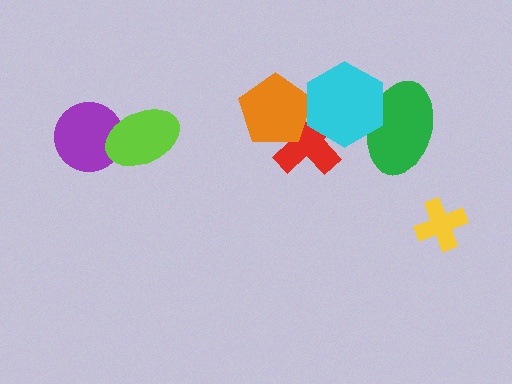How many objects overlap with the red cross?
2 objects overlap with the red cross.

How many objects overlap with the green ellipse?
1 object overlaps with the green ellipse.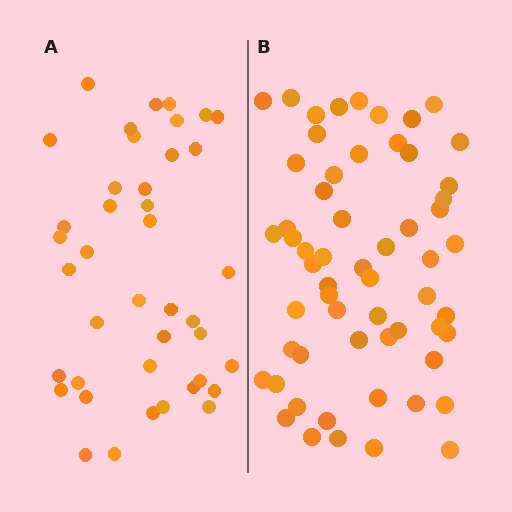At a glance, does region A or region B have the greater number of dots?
Region B (the right region) has more dots.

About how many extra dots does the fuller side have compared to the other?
Region B has approximately 20 more dots than region A.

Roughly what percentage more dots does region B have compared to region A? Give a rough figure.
About 45% more.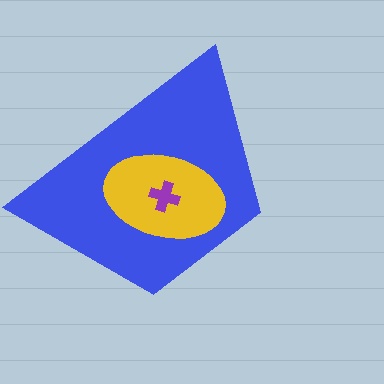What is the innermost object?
The purple cross.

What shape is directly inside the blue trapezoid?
The yellow ellipse.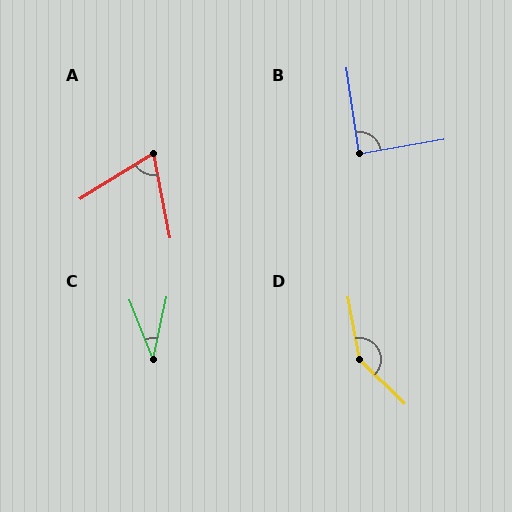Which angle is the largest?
D, at approximately 144 degrees.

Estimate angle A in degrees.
Approximately 69 degrees.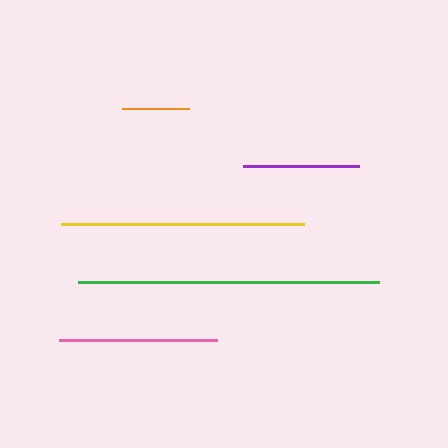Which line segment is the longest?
The green line is the longest at approximately 301 pixels.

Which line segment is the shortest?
The orange line is the shortest at approximately 67 pixels.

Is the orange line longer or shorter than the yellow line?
The yellow line is longer than the orange line.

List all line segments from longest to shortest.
From longest to shortest: green, yellow, pink, purple, orange.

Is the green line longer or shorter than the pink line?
The green line is longer than the pink line.